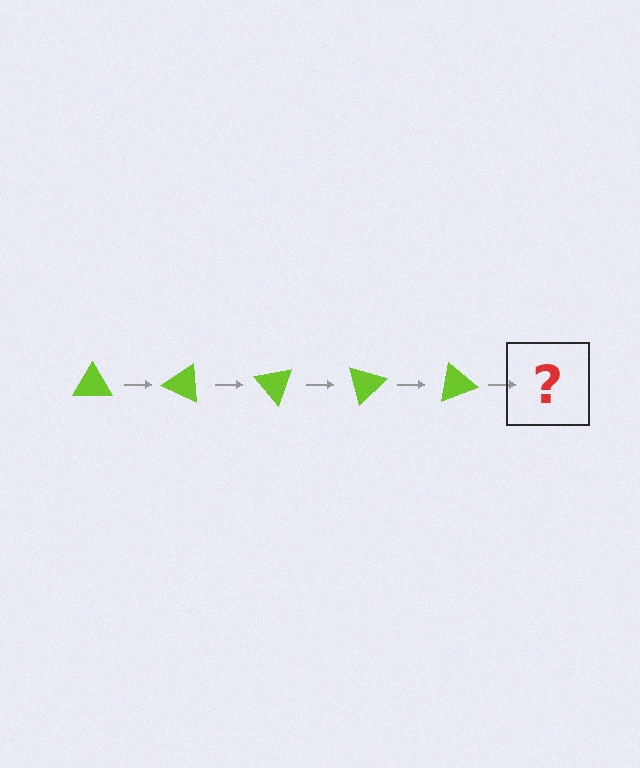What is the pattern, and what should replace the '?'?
The pattern is that the triangle rotates 25 degrees each step. The '?' should be a lime triangle rotated 125 degrees.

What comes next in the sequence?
The next element should be a lime triangle rotated 125 degrees.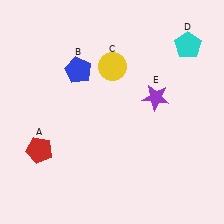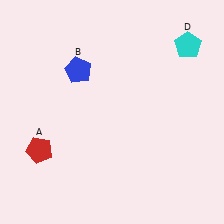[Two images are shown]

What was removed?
The yellow circle (C), the purple star (E) were removed in Image 2.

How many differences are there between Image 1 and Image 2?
There are 2 differences between the two images.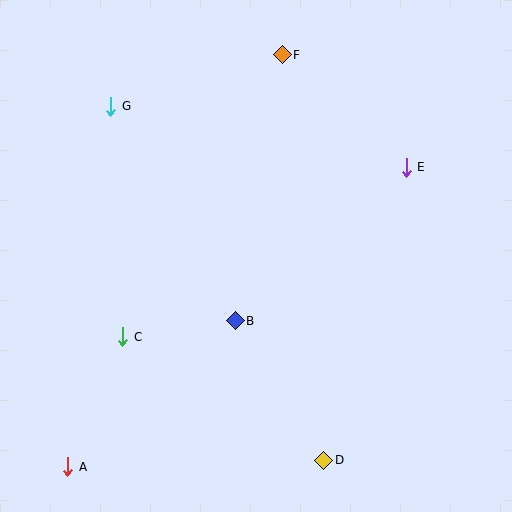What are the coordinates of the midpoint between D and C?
The midpoint between D and C is at (223, 399).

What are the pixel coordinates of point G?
Point G is at (111, 106).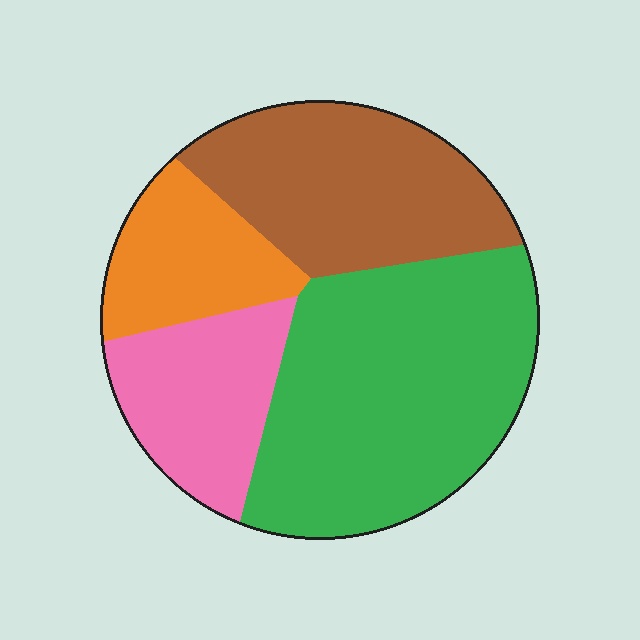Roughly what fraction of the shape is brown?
Brown takes up about one quarter (1/4) of the shape.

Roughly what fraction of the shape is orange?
Orange takes up less than a sixth of the shape.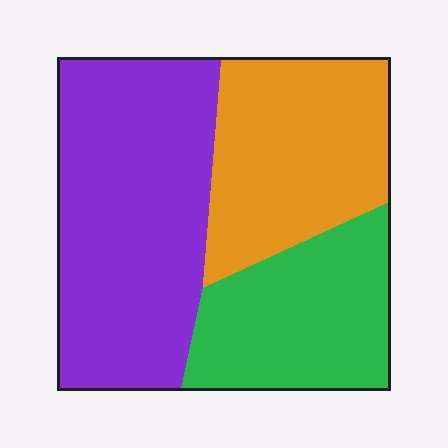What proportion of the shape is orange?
Orange covers 30% of the shape.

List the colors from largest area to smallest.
From largest to smallest: purple, orange, green.